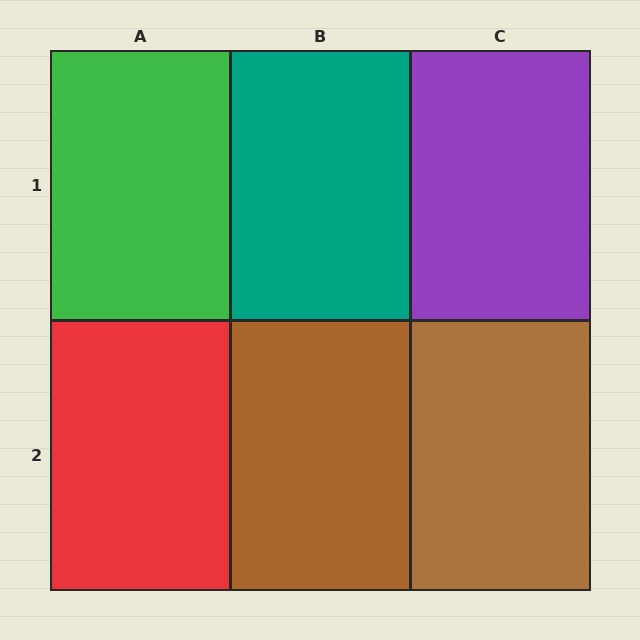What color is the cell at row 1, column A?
Green.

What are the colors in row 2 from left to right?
Red, brown, brown.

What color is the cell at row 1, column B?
Teal.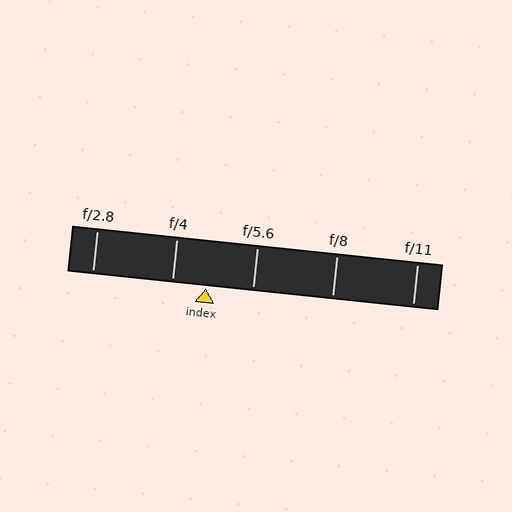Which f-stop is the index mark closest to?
The index mark is closest to f/4.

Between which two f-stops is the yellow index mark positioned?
The index mark is between f/4 and f/5.6.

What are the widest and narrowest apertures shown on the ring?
The widest aperture shown is f/2.8 and the narrowest is f/11.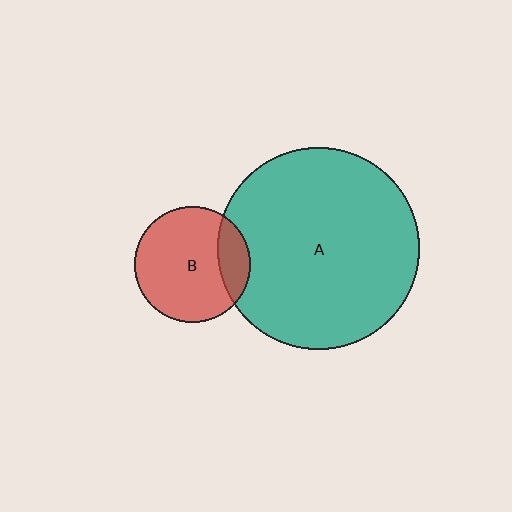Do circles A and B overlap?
Yes.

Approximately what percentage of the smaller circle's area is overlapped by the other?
Approximately 20%.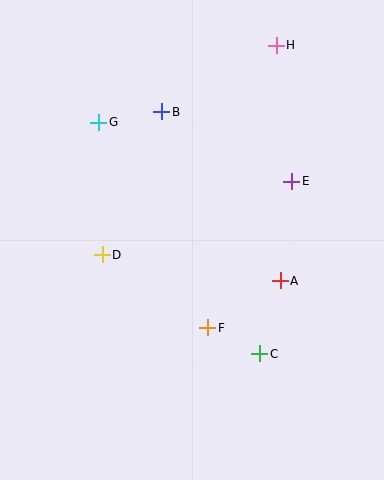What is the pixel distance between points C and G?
The distance between C and G is 282 pixels.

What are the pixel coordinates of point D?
Point D is at (102, 255).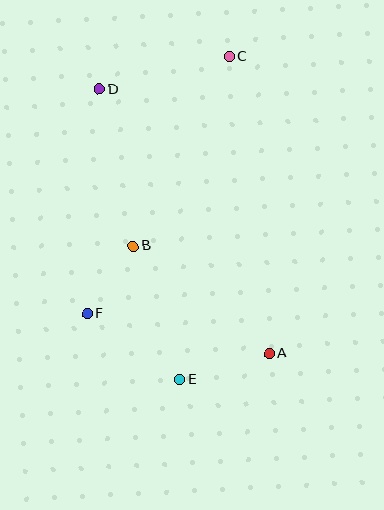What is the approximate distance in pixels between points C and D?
The distance between C and D is approximately 134 pixels.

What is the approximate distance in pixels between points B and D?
The distance between B and D is approximately 161 pixels.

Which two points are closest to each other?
Points B and F are closest to each other.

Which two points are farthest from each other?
Points C and E are farthest from each other.